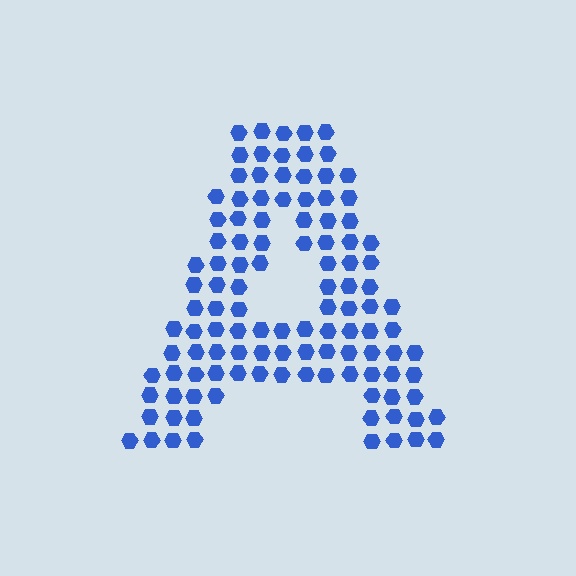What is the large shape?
The large shape is the letter A.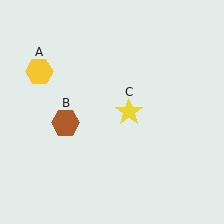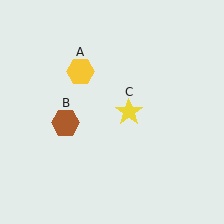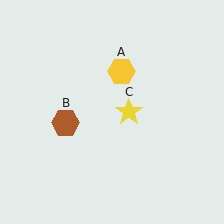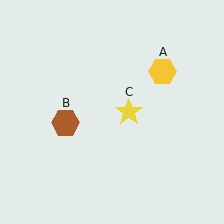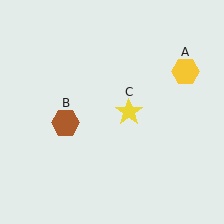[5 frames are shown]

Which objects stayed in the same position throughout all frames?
Brown hexagon (object B) and yellow star (object C) remained stationary.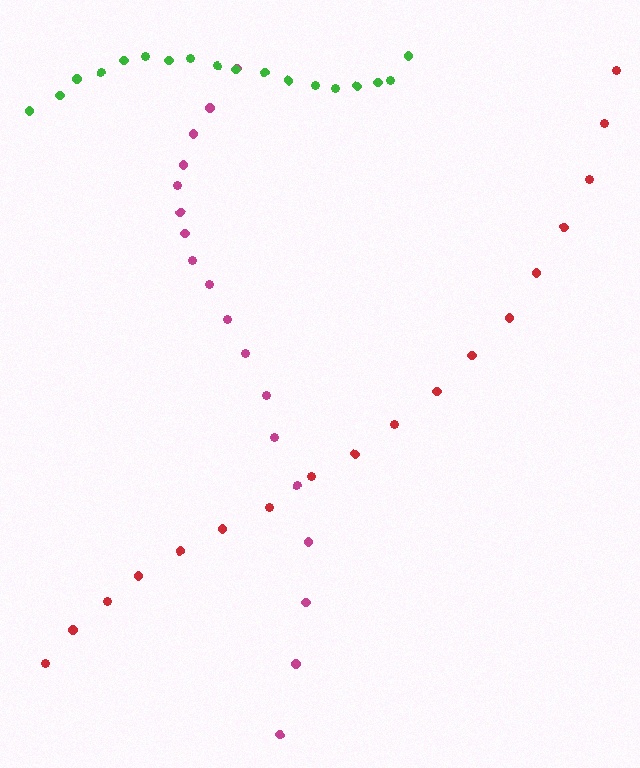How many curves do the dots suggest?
There are 3 distinct paths.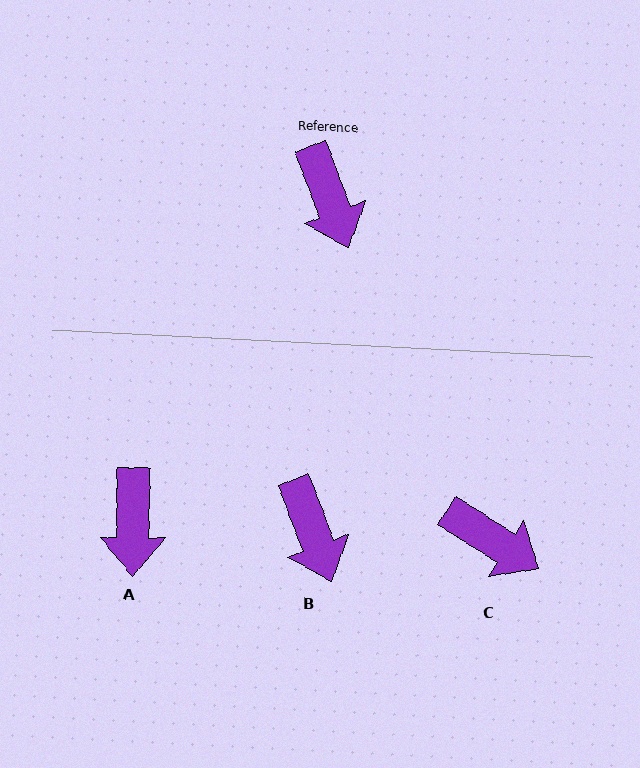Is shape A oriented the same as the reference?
No, it is off by about 21 degrees.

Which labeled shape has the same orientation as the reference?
B.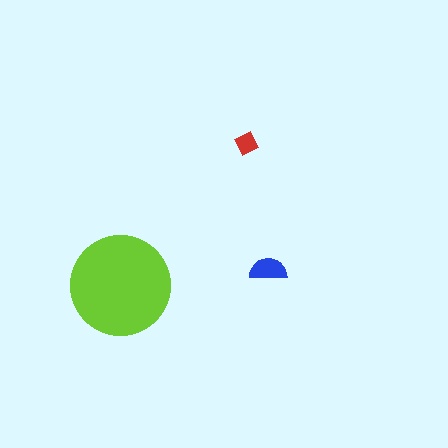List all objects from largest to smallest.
The lime circle, the blue semicircle, the red diamond.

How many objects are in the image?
There are 3 objects in the image.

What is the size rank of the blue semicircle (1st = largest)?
2nd.